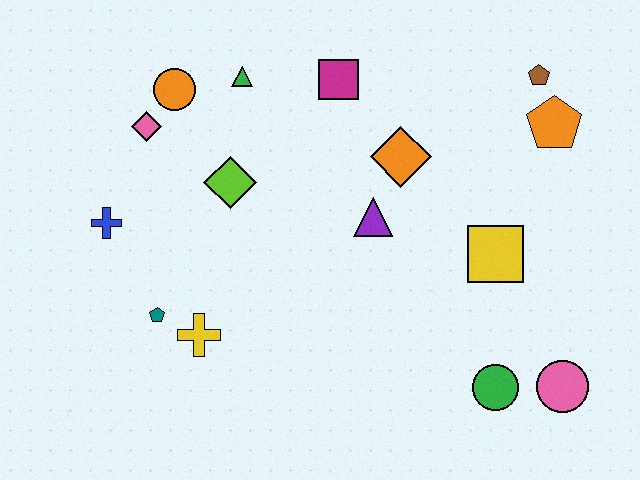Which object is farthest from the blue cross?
The pink circle is farthest from the blue cross.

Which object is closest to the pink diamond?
The orange circle is closest to the pink diamond.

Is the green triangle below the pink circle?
No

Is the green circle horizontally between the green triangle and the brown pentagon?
Yes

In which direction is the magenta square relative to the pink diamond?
The magenta square is to the right of the pink diamond.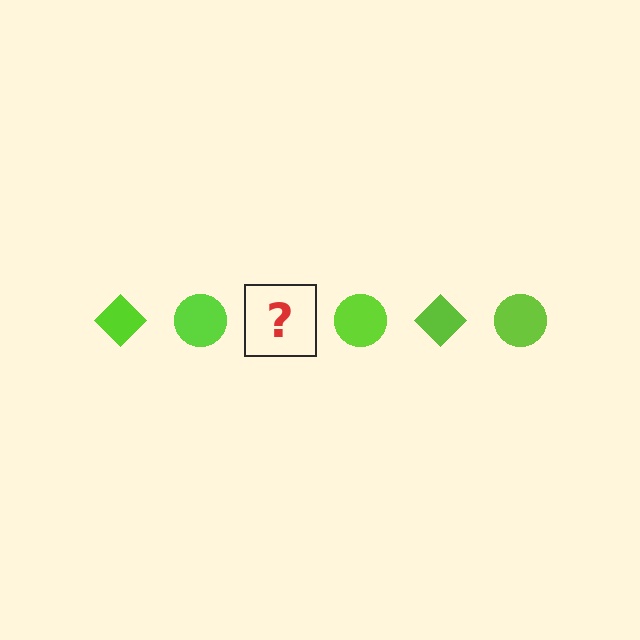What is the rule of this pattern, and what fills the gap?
The rule is that the pattern cycles through diamond, circle shapes in lime. The gap should be filled with a lime diamond.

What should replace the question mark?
The question mark should be replaced with a lime diamond.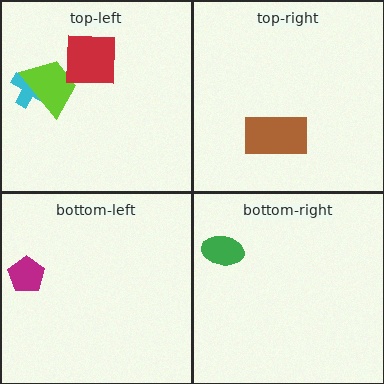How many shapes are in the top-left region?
3.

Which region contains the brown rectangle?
The top-right region.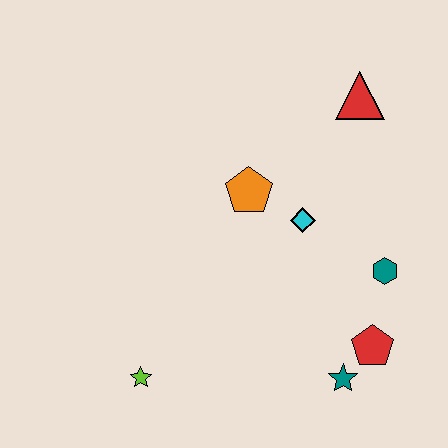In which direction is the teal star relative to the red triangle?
The teal star is below the red triangle.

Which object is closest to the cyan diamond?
The orange pentagon is closest to the cyan diamond.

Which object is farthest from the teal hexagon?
The lime star is farthest from the teal hexagon.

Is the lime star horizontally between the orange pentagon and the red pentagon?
No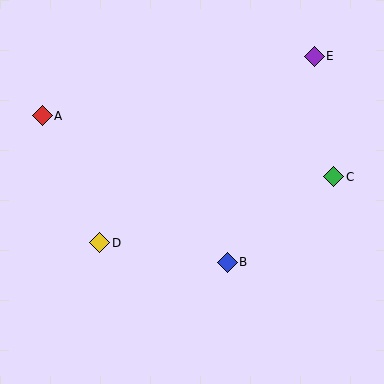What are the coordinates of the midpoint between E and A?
The midpoint between E and A is at (178, 86).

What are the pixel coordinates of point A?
Point A is at (42, 116).